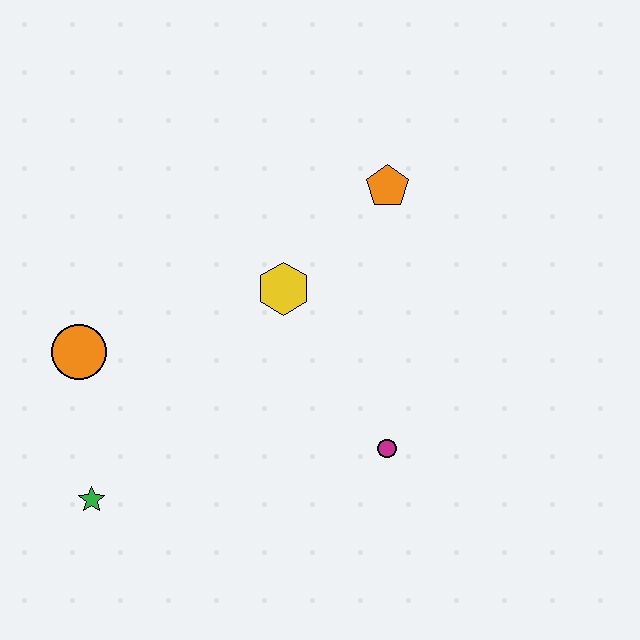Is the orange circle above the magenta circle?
Yes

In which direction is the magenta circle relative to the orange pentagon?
The magenta circle is below the orange pentagon.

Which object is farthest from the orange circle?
The orange pentagon is farthest from the orange circle.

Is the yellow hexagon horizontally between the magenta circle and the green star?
Yes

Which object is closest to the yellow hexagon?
The orange pentagon is closest to the yellow hexagon.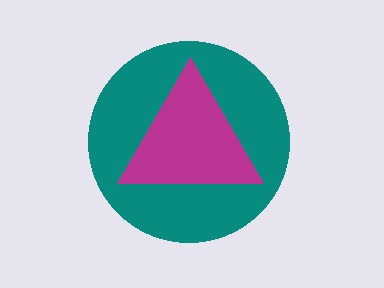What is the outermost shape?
The teal circle.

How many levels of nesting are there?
2.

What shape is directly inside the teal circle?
The magenta triangle.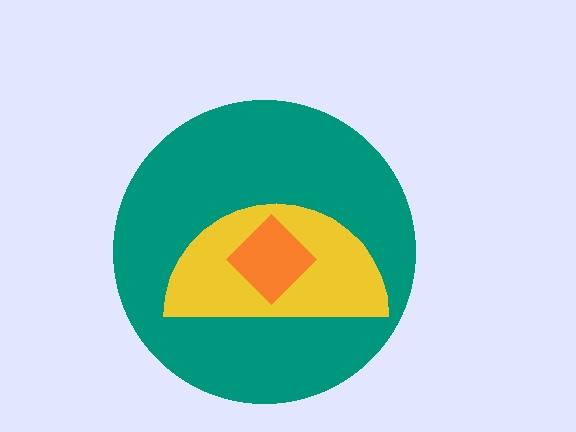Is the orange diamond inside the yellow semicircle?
Yes.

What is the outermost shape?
The teal circle.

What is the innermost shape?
The orange diamond.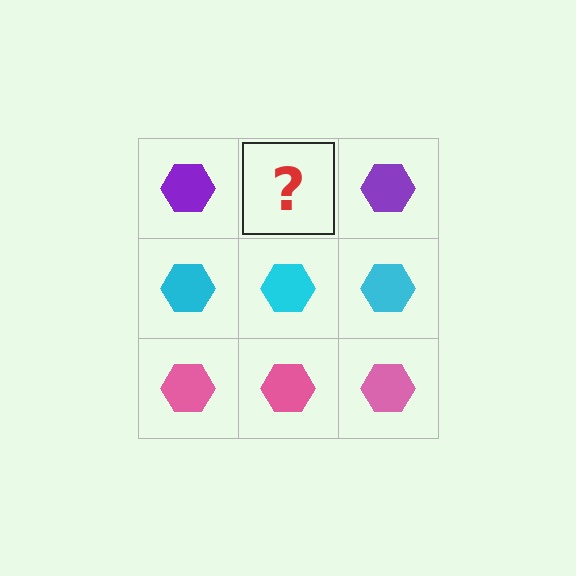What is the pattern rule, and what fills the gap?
The rule is that each row has a consistent color. The gap should be filled with a purple hexagon.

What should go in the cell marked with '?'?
The missing cell should contain a purple hexagon.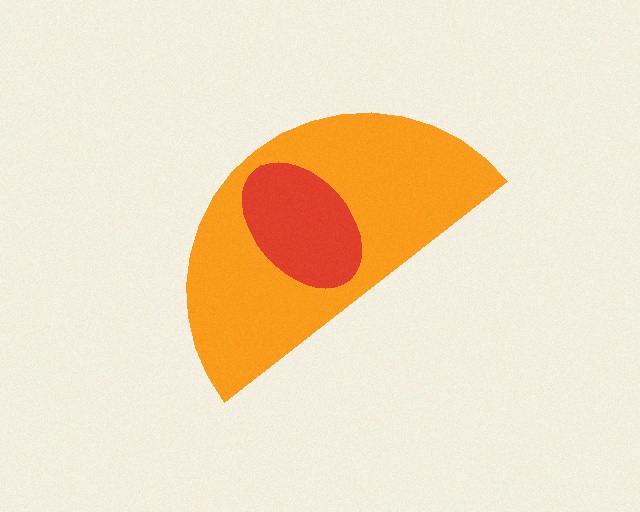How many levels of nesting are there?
2.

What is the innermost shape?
The red ellipse.